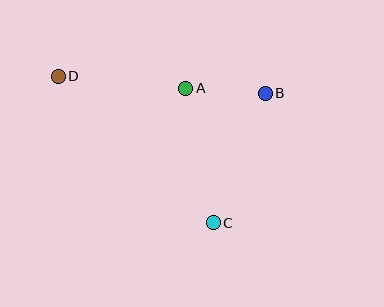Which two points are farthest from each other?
Points C and D are farthest from each other.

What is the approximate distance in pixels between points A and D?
The distance between A and D is approximately 128 pixels.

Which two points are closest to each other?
Points A and B are closest to each other.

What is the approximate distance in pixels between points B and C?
The distance between B and C is approximately 140 pixels.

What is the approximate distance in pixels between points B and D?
The distance between B and D is approximately 208 pixels.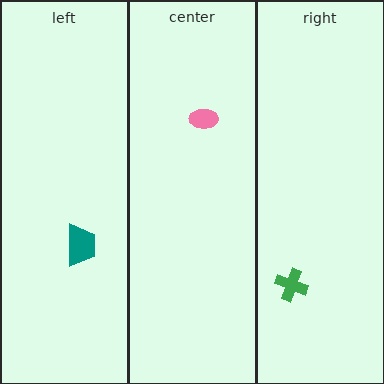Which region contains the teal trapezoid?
The left region.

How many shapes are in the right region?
1.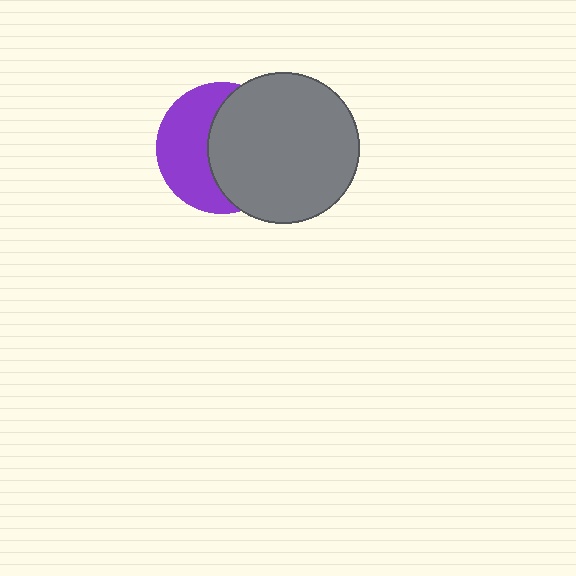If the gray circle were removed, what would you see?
You would see the complete purple circle.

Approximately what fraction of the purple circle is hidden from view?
Roughly 54% of the purple circle is hidden behind the gray circle.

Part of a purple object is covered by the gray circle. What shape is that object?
It is a circle.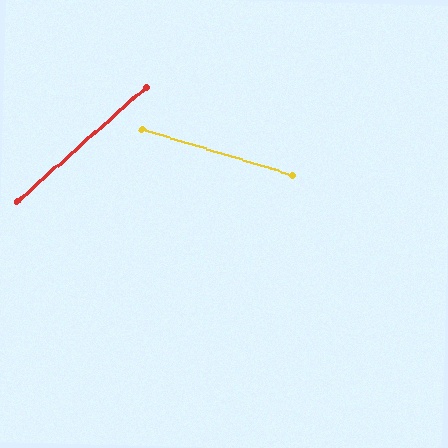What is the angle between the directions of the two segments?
Approximately 59 degrees.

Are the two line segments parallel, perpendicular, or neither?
Neither parallel nor perpendicular — they differ by about 59°.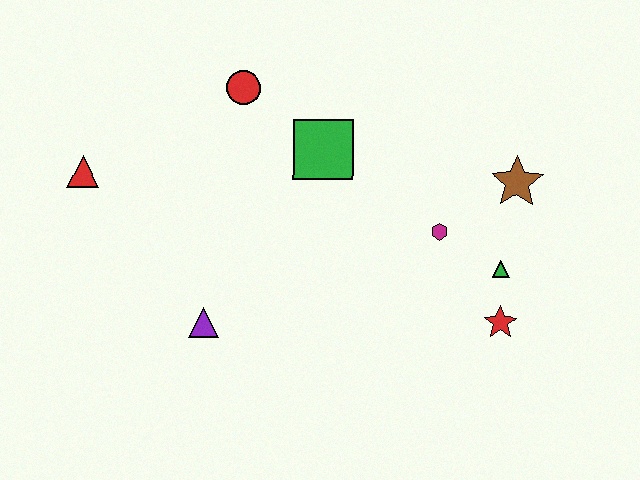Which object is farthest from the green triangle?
The red triangle is farthest from the green triangle.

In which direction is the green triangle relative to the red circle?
The green triangle is to the right of the red circle.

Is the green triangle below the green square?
Yes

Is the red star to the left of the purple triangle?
No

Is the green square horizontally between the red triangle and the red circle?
No